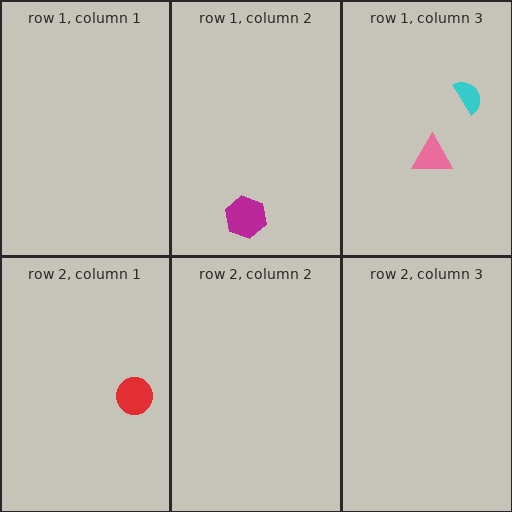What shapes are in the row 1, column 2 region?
The magenta hexagon.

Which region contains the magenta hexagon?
The row 1, column 2 region.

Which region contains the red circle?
The row 2, column 1 region.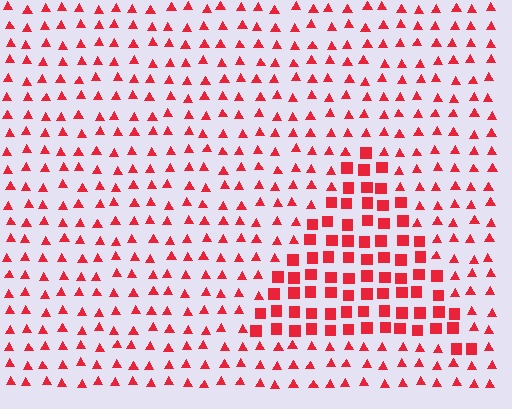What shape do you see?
I see a triangle.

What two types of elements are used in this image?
The image uses squares inside the triangle region and triangles outside it.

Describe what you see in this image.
The image is filled with small red elements arranged in a uniform grid. A triangle-shaped region contains squares, while the surrounding area contains triangles. The boundary is defined purely by the change in element shape.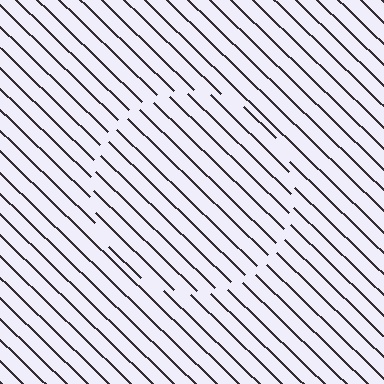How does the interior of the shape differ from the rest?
The interior of the shape contains the same grating, shifted by half a period — the contour is defined by the phase discontinuity where line-ends from the inner and outer gratings abut.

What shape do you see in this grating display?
An illusory circle. The interior of the shape contains the same grating, shifted by half a period — the contour is defined by the phase discontinuity where line-ends from the inner and outer gratings abut.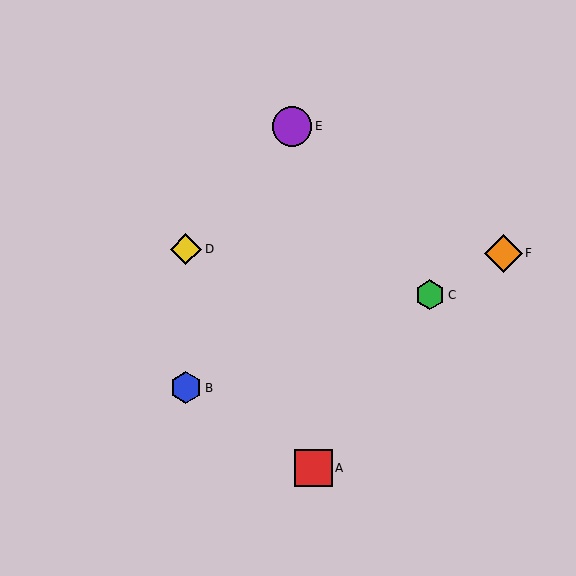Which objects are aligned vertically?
Objects B, D are aligned vertically.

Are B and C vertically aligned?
No, B is at x≈186 and C is at x≈430.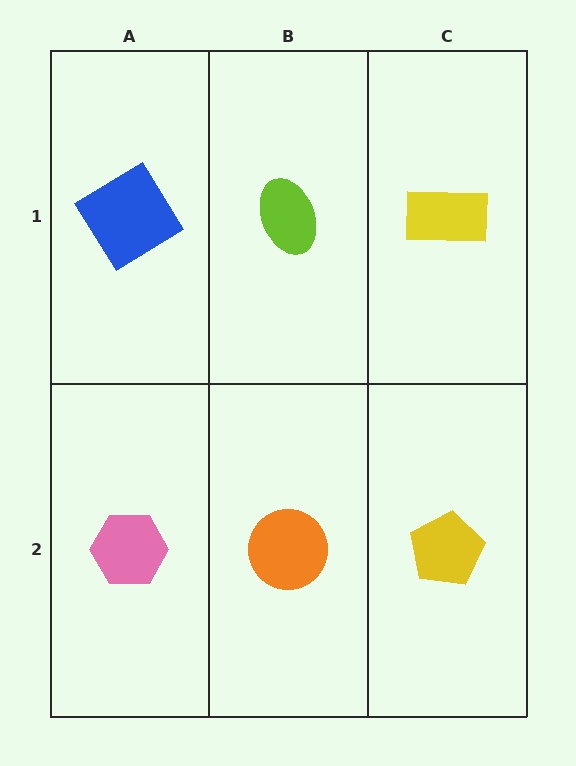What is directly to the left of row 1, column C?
A lime ellipse.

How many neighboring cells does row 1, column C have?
2.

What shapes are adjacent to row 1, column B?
An orange circle (row 2, column B), a blue diamond (row 1, column A), a yellow rectangle (row 1, column C).